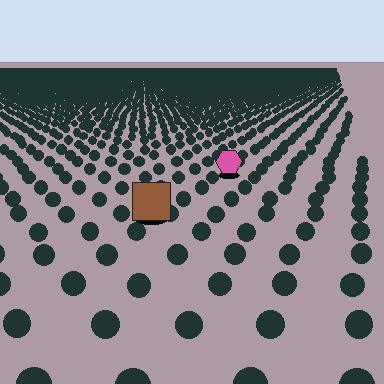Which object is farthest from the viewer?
The pink hexagon is farthest from the viewer. It appears smaller and the ground texture around it is denser.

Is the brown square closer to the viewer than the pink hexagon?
Yes. The brown square is closer — you can tell from the texture gradient: the ground texture is coarser near it.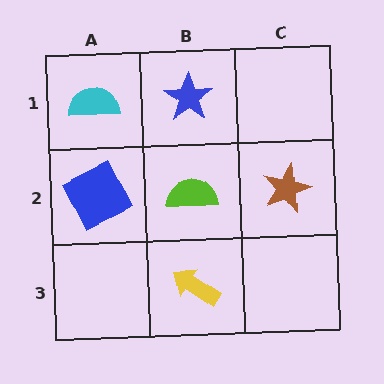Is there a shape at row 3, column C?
No, that cell is empty.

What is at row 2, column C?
A brown star.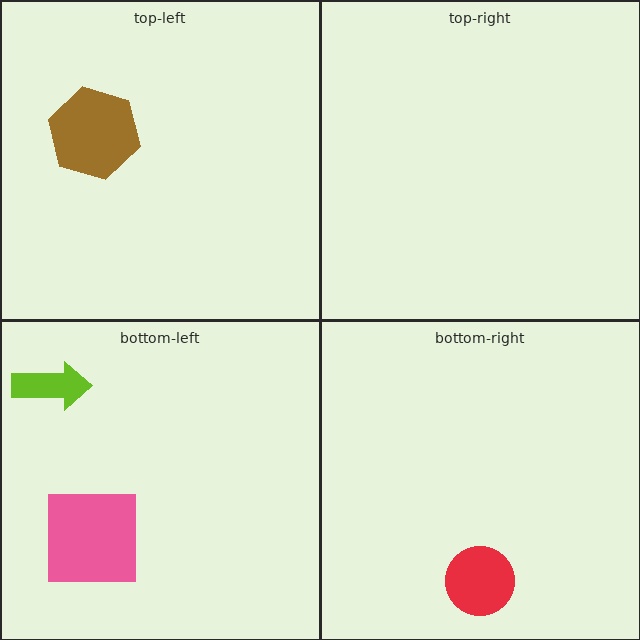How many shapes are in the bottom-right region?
1.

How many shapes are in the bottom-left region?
2.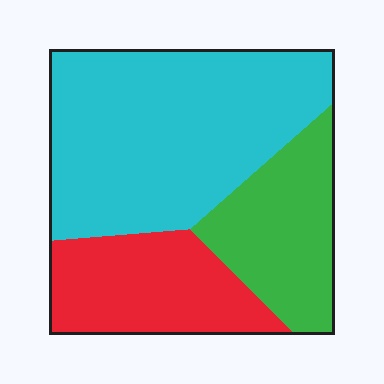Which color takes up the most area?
Cyan, at roughly 55%.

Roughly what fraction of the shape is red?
Red covers around 25% of the shape.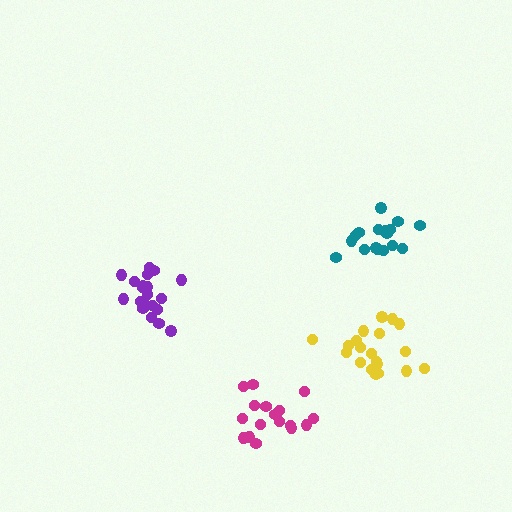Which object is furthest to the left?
The purple cluster is leftmost.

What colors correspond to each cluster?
The clusters are colored: teal, magenta, purple, yellow.